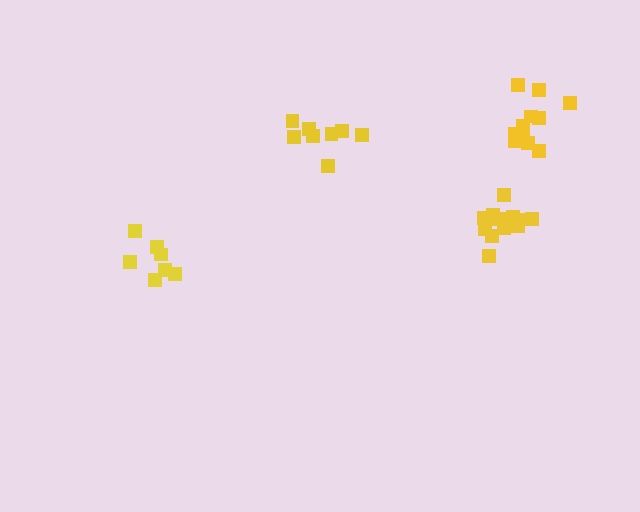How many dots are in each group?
Group 1: 7 dots, Group 2: 12 dots, Group 3: 8 dots, Group 4: 11 dots (38 total).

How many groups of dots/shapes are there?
There are 4 groups.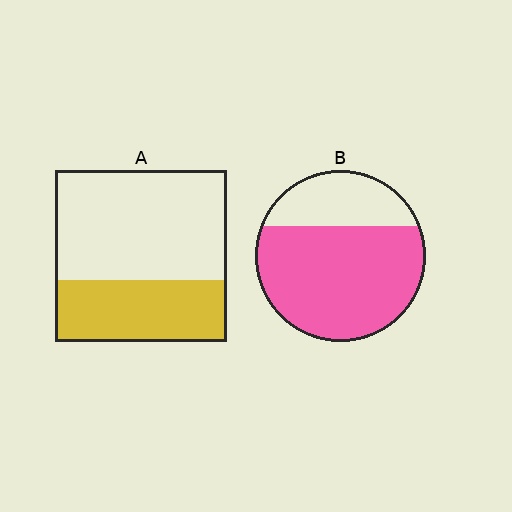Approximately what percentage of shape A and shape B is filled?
A is approximately 35% and B is approximately 70%.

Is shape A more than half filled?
No.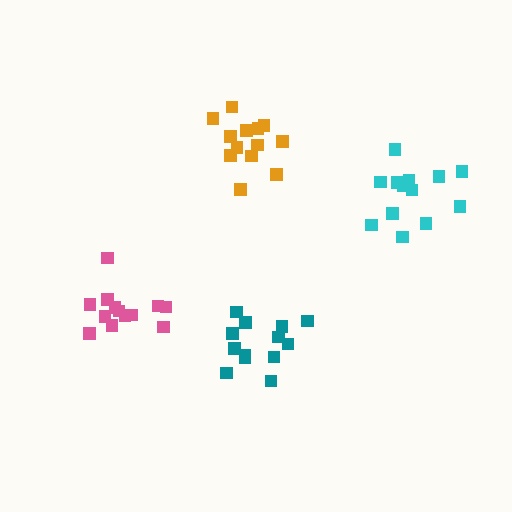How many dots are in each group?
Group 1: 13 dots, Group 2: 14 dots, Group 3: 13 dots, Group 4: 13 dots (53 total).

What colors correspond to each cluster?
The clusters are colored: teal, pink, orange, cyan.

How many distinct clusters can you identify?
There are 4 distinct clusters.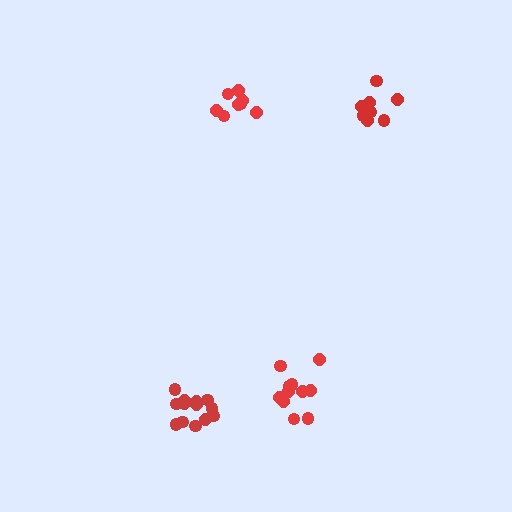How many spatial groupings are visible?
There are 4 spatial groupings.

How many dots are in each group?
Group 1: 11 dots, Group 2: 8 dots, Group 3: 13 dots, Group 4: 8 dots (40 total).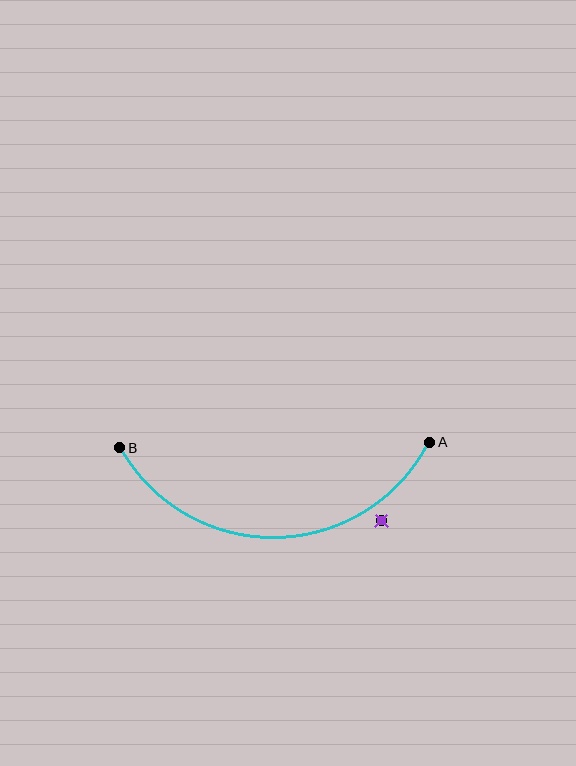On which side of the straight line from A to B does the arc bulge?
The arc bulges below the straight line connecting A and B.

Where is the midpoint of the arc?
The arc midpoint is the point on the curve farthest from the straight line joining A and B. It sits below that line.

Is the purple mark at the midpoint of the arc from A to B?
No — the purple mark does not lie on the arc at all. It sits slightly outside the curve.